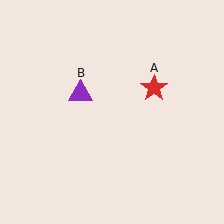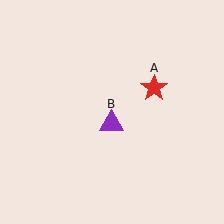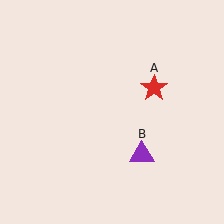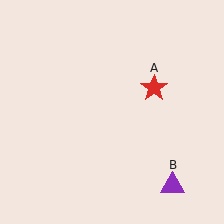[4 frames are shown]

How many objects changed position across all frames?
1 object changed position: purple triangle (object B).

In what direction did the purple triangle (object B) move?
The purple triangle (object B) moved down and to the right.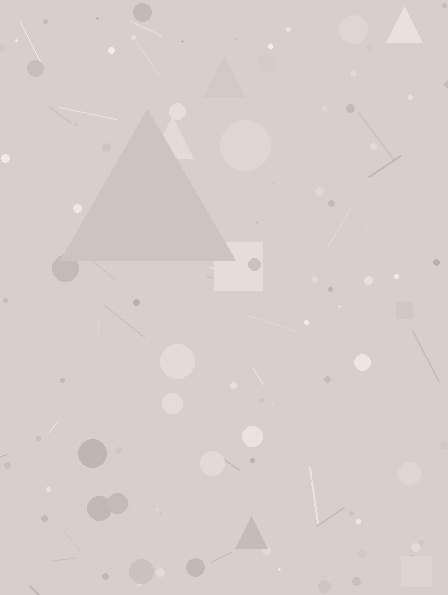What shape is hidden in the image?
A triangle is hidden in the image.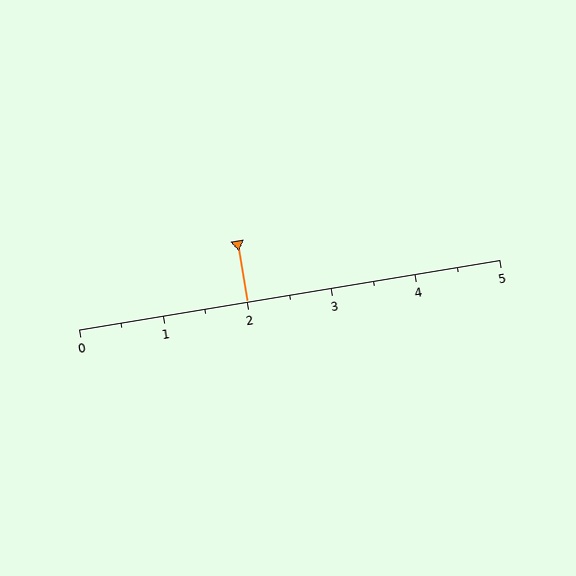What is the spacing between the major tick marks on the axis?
The major ticks are spaced 1 apart.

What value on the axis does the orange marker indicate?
The marker indicates approximately 2.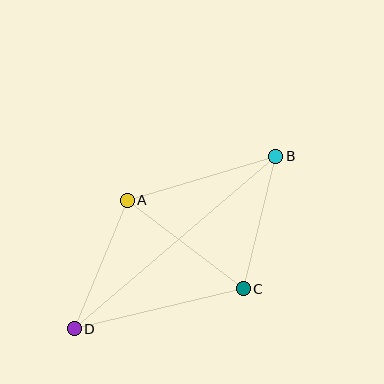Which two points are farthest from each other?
Points B and D are farthest from each other.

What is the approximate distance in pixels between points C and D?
The distance between C and D is approximately 174 pixels.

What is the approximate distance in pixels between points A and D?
The distance between A and D is approximately 139 pixels.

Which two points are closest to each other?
Points B and C are closest to each other.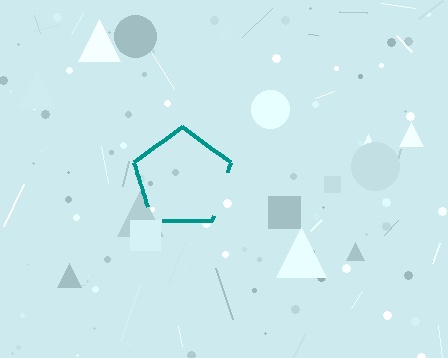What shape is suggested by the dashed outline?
The dashed outline suggests a pentagon.